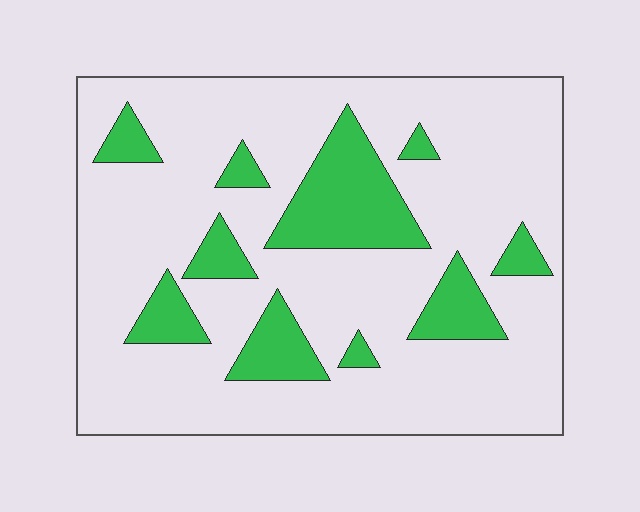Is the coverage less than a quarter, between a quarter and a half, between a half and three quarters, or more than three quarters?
Less than a quarter.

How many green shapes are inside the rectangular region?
10.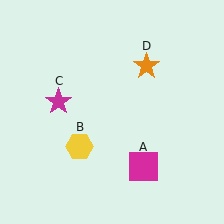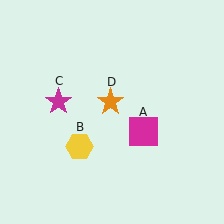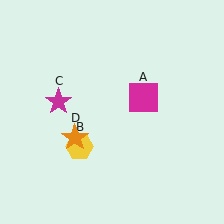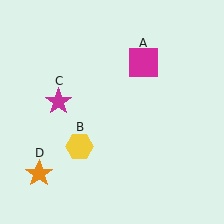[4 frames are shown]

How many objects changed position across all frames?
2 objects changed position: magenta square (object A), orange star (object D).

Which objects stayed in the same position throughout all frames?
Yellow hexagon (object B) and magenta star (object C) remained stationary.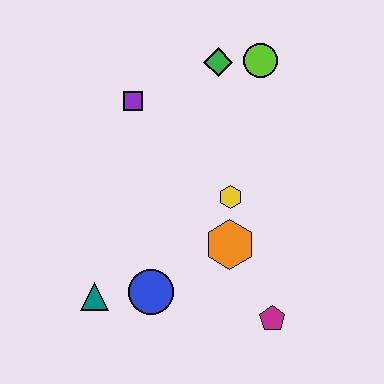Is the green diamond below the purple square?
No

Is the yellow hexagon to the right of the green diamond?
Yes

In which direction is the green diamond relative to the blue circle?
The green diamond is above the blue circle.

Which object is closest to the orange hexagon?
The yellow hexagon is closest to the orange hexagon.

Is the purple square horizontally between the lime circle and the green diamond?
No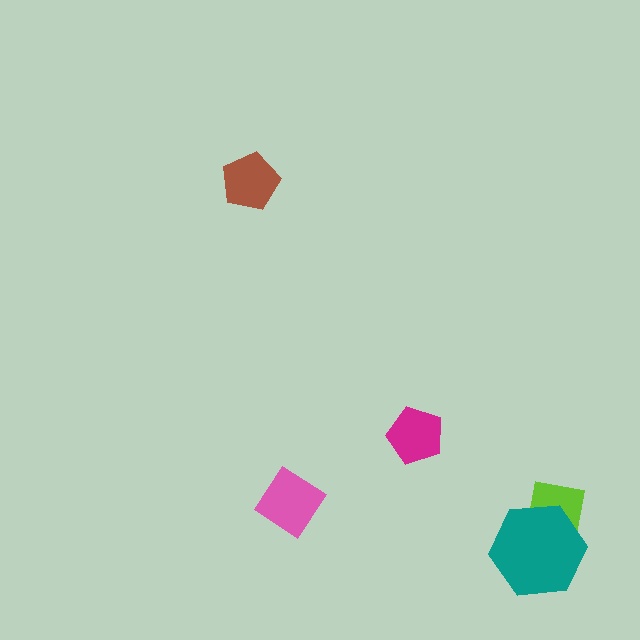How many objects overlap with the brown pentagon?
0 objects overlap with the brown pentagon.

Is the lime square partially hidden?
Yes, it is partially covered by another shape.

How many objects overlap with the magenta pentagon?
0 objects overlap with the magenta pentagon.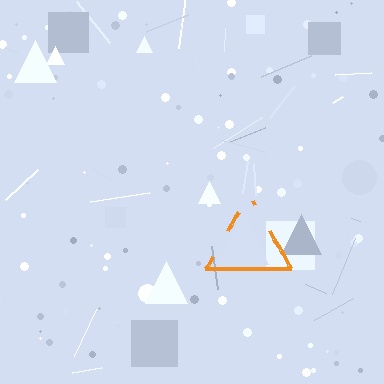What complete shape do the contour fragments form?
The contour fragments form a triangle.